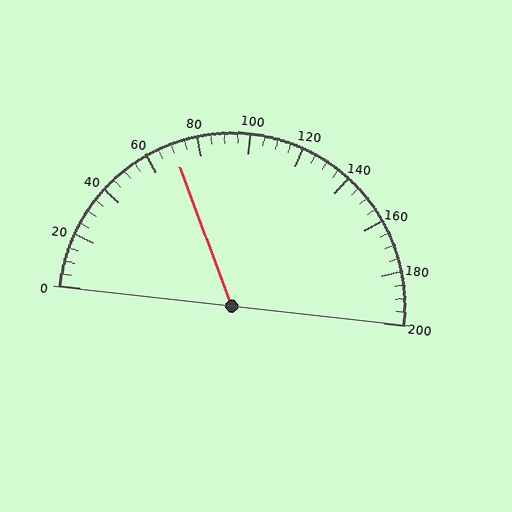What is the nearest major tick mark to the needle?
The nearest major tick mark is 80.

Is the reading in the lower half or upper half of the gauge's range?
The reading is in the lower half of the range (0 to 200).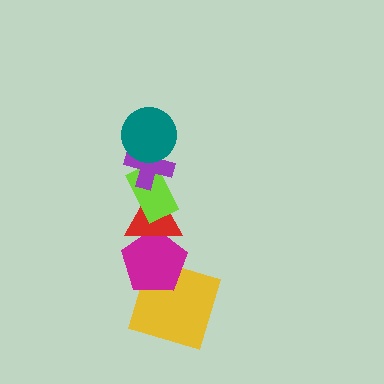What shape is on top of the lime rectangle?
The purple cross is on top of the lime rectangle.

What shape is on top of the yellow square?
The magenta pentagon is on top of the yellow square.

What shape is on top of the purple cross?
The teal circle is on top of the purple cross.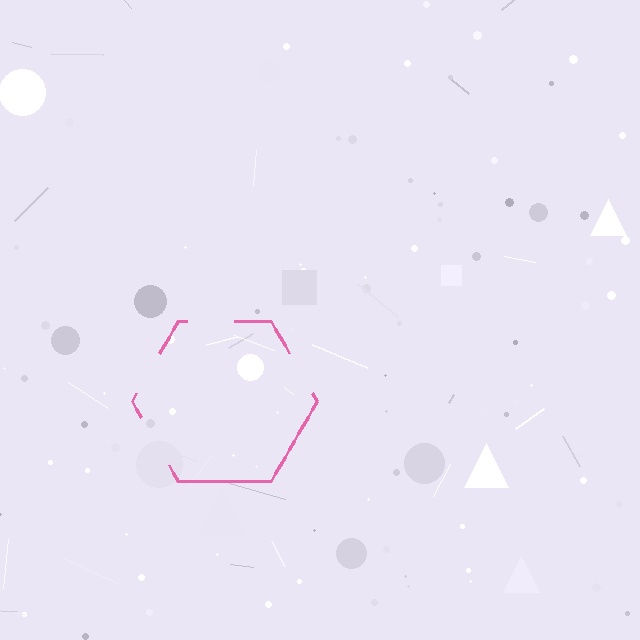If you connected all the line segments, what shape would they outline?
They would outline a hexagon.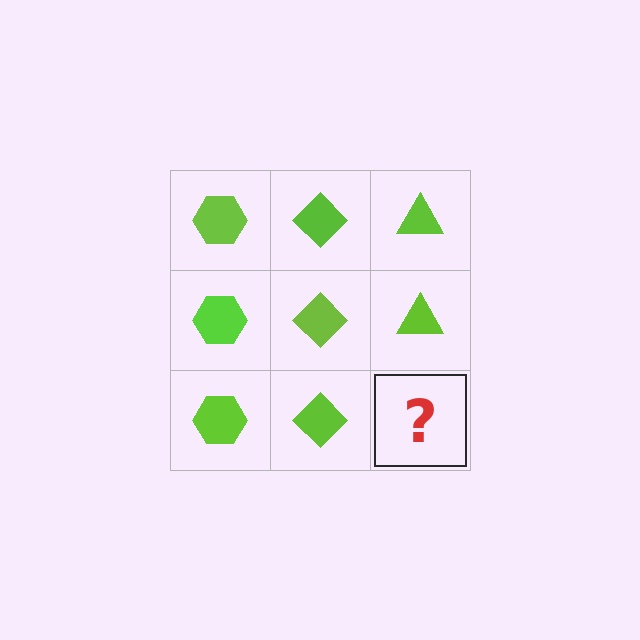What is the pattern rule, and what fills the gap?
The rule is that each column has a consistent shape. The gap should be filled with a lime triangle.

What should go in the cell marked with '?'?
The missing cell should contain a lime triangle.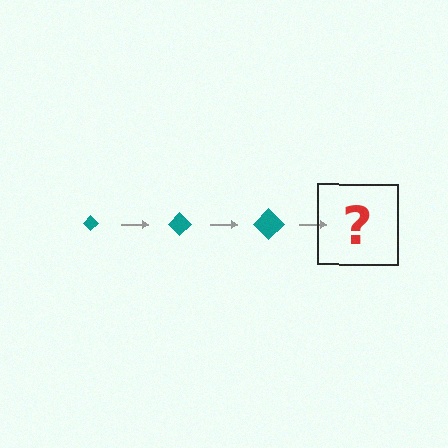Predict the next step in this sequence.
The next step is a teal diamond, larger than the previous one.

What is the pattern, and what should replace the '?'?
The pattern is that the diamond gets progressively larger each step. The '?' should be a teal diamond, larger than the previous one.